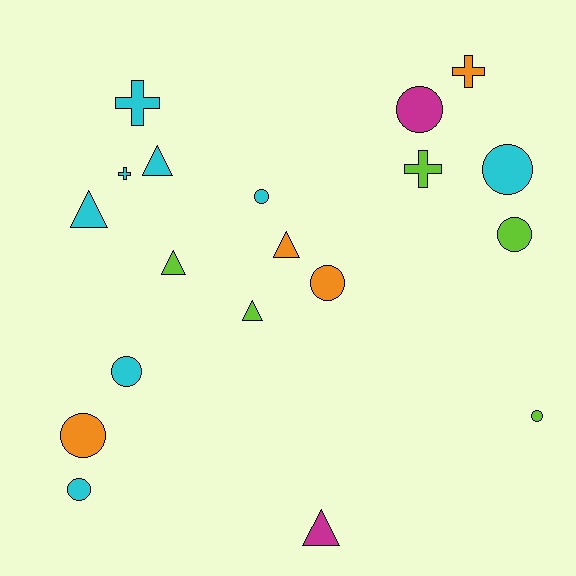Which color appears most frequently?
Cyan, with 8 objects.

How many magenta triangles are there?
There is 1 magenta triangle.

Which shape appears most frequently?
Circle, with 9 objects.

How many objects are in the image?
There are 19 objects.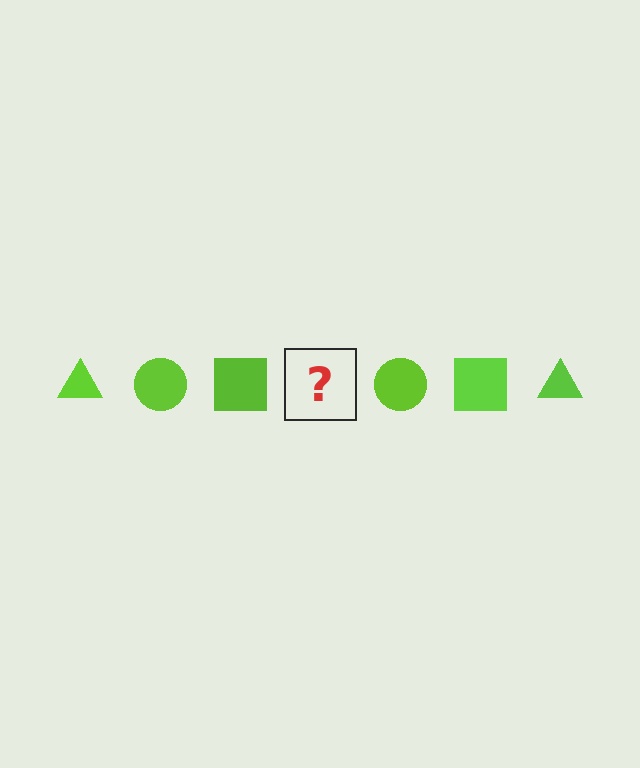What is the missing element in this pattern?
The missing element is a lime triangle.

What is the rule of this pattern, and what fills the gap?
The rule is that the pattern cycles through triangle, circle, square shapes in lime. The gap should be filled with a lime triangle.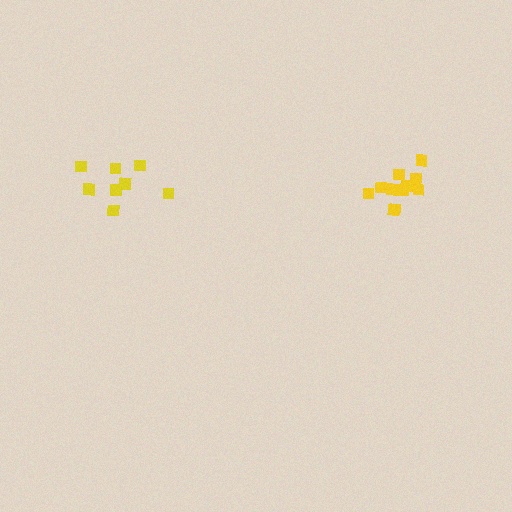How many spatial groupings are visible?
There are 2 spatial groupings.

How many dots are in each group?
Group 1: 8 dots, Group 2: 12 dots (20 total).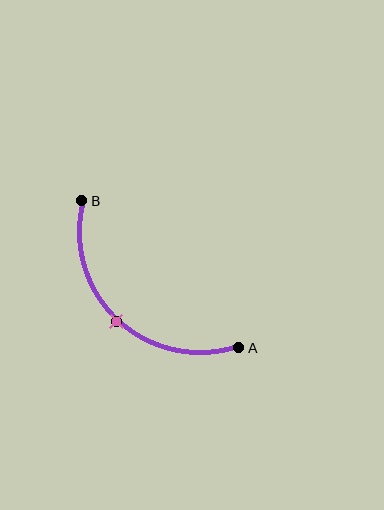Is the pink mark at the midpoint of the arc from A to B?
Yes. The pink mark lies on the arc at equal arc-length from both A and B — it is the arc midpoint.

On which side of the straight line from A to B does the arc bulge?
The arc bulges below and to the left of the straight line connecting A and B.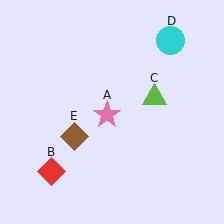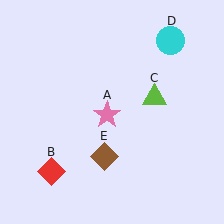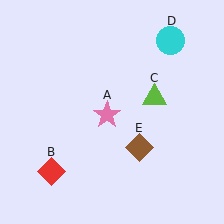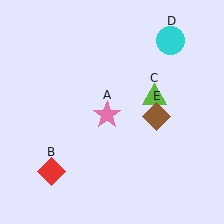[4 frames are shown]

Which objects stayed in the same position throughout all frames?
Pink star (object A) and red diamond (object B) and lime triangle (object C) and cyan circle (object D) remained stationary.